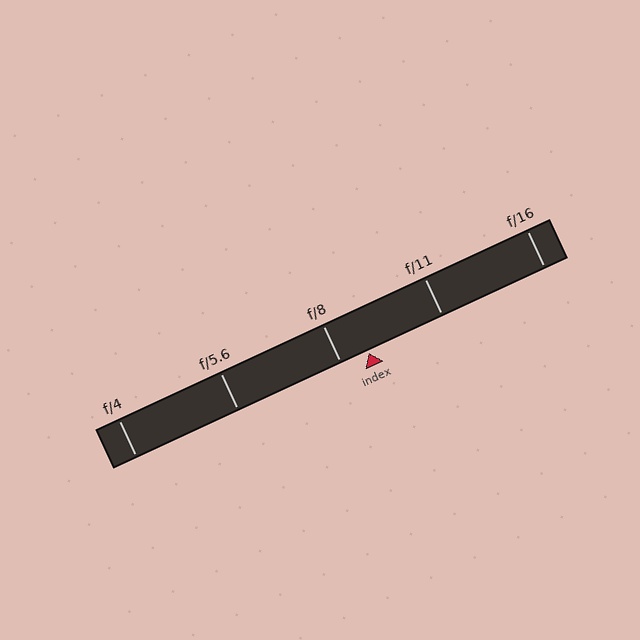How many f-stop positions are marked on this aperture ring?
There are 5 f-stop positions marked.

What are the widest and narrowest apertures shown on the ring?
The widest aperture shown is f/4 and the narrowest is f/16.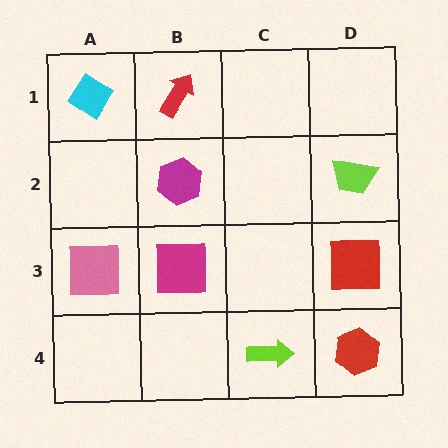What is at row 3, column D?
A red square.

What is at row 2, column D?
A lime trapezoid.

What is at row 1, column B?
A red arrow.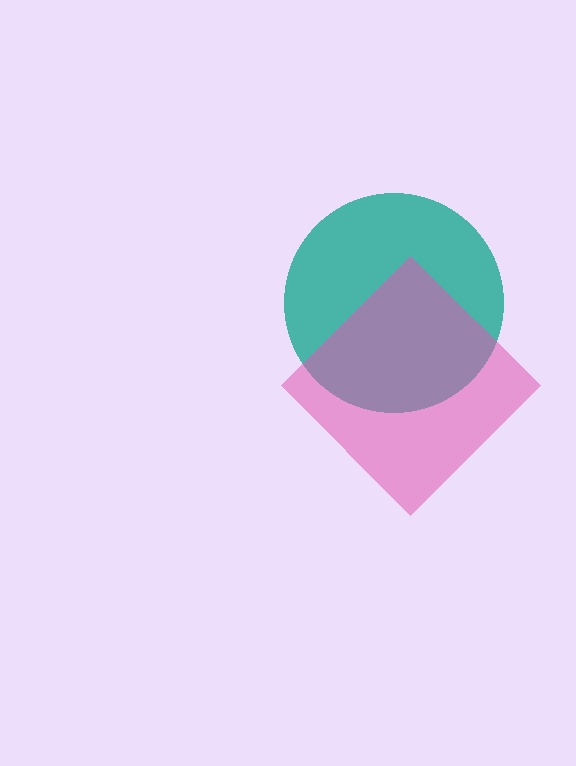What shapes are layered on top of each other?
The layered shapes are: a teal circle, a pink diamond.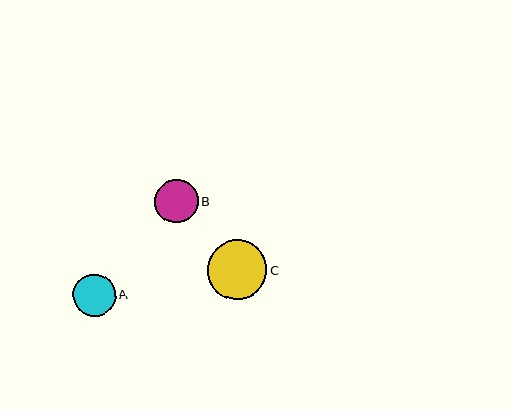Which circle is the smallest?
Circle A is the smallest with a size of approximately 42 pixels.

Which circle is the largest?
Circle C is the largest with a size of approximately 60 pixels.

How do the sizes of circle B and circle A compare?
Circle B and circle A are approximately the same size.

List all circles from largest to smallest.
From largest to smallest: C, B, A.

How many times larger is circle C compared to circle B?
Circle C is approximately 1.4 times the size of circle B.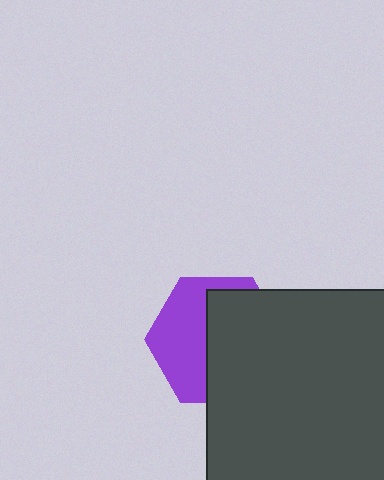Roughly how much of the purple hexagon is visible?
A small part of it is visible (roughly 44%).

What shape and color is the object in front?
The object in front is a dark gray rectangle.